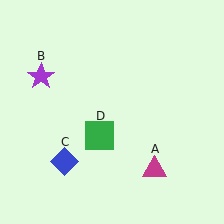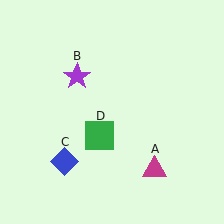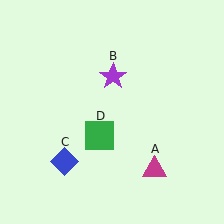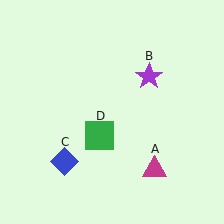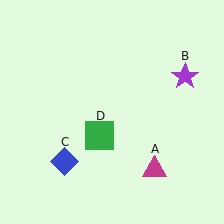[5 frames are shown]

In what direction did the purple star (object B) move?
The purple star (object B) moved right.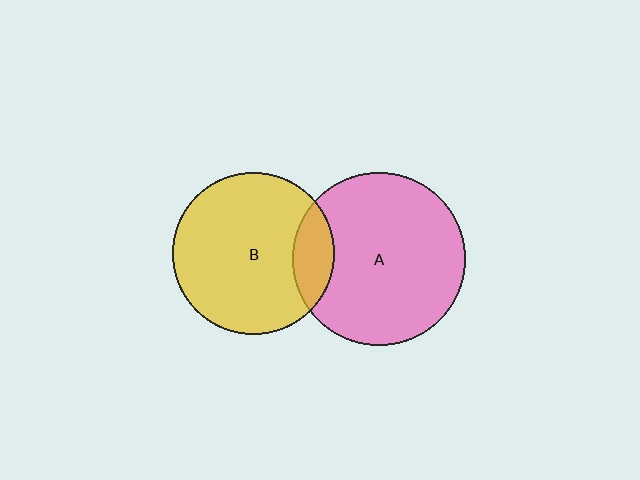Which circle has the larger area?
Circle A (pink).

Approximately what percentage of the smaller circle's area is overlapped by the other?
Approximately 15%.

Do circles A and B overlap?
Yes.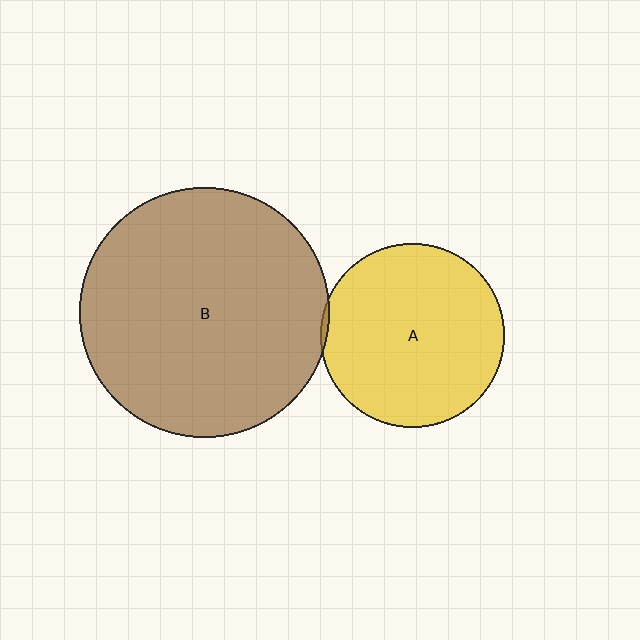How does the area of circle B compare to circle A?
Approximately 1.9 times.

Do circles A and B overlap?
Yes.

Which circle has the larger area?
Circle B (brown).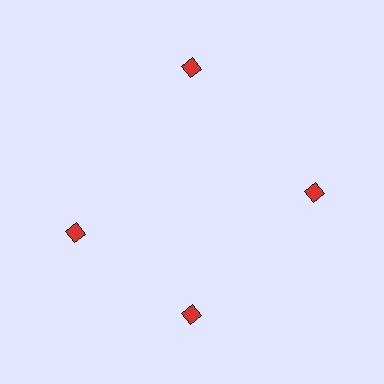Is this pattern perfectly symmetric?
No. The 4 red diamonds are arranged in a ring, but one element near the 9 o'clock position is rotated out of alignment along the ring, breaking the 4-fold rotational symmetry.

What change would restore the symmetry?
The symmetry would be restored by rotating it back into even spacing with its neighbors so that all 4 diamonds sit at equal angles and equal distance from the center.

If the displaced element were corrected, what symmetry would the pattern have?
It would have 4-fold rotational symmetry — the pattern would map onto itself every 90 degrees.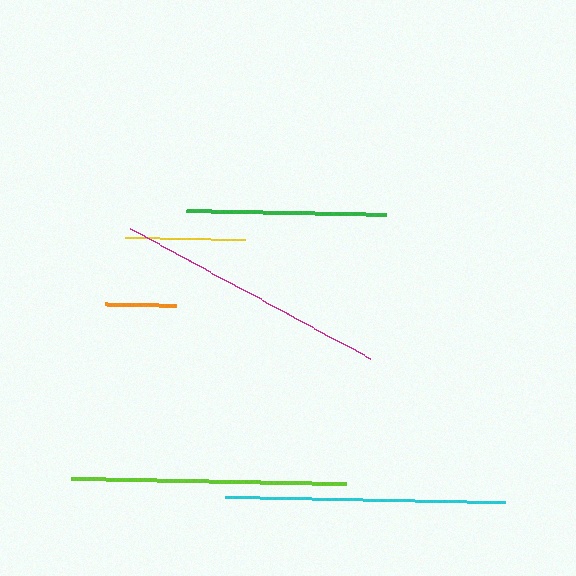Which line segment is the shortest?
The orange line is the shortest at approximately 70 pixels.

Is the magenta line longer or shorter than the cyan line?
The cyan line is longer than the magenta line.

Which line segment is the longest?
The cyan line is the longest at approximately 280 pixels.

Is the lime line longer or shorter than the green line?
The lime line is longer than the green line.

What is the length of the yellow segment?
The yellow segment is approximately 120 pixels long.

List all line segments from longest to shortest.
From longest to shortest: cyan, lime, magenta, green, yellow, orange.